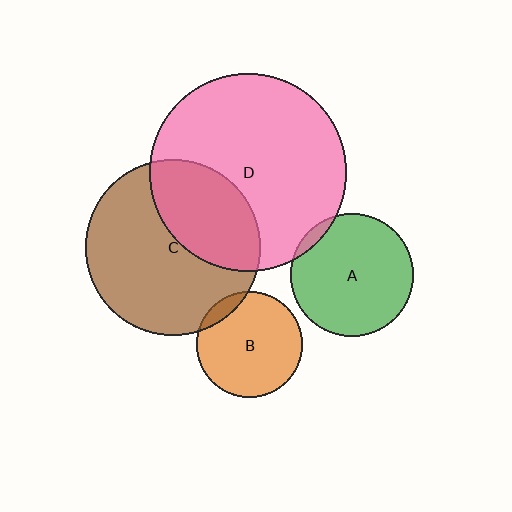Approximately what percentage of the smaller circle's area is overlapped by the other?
Approximately 5%.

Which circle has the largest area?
Circle D (pink).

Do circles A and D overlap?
Yes.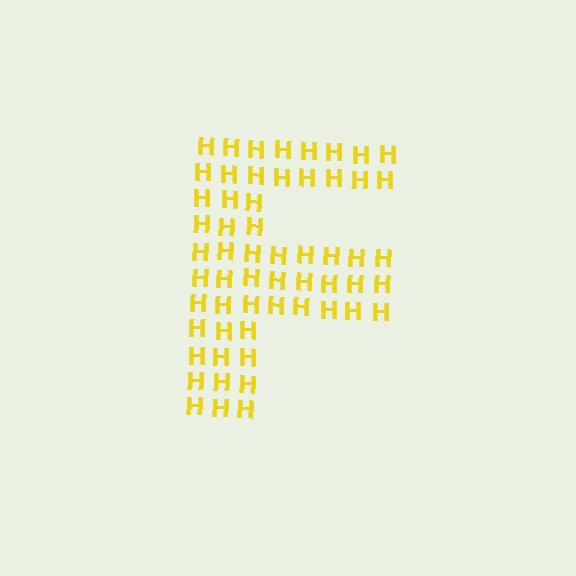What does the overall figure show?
The overall figure shows the letter F.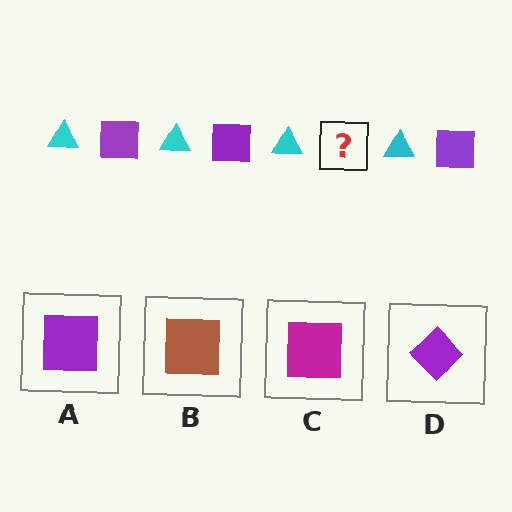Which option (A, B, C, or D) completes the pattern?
A.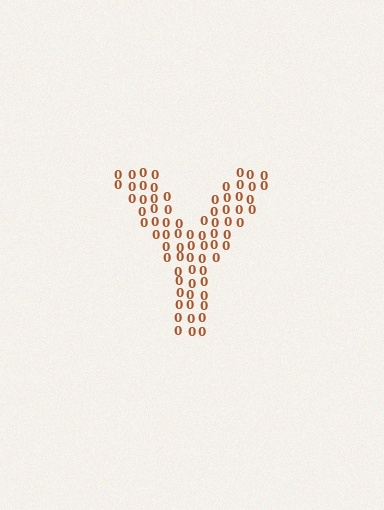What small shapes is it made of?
It is made of small digit 0's.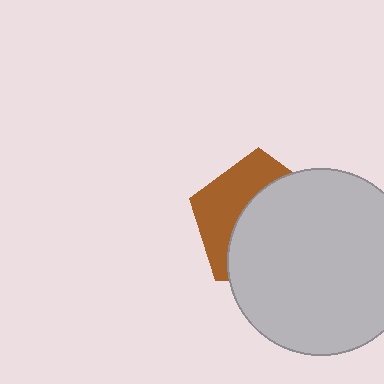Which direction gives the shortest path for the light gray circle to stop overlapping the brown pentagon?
Moving toward the lower-right gives the shortest separation.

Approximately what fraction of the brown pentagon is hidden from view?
Roughly 61% of the brown pentagon is hidden behind the light gray circle.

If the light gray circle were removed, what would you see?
You would see the complete brown pentagon.